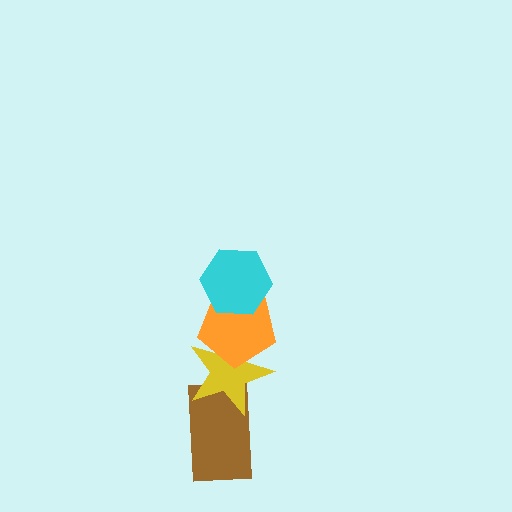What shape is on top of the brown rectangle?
The yellow star is on top of the brown rectangle.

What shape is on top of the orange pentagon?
The cyan hexagon is on top of the orange pentagon.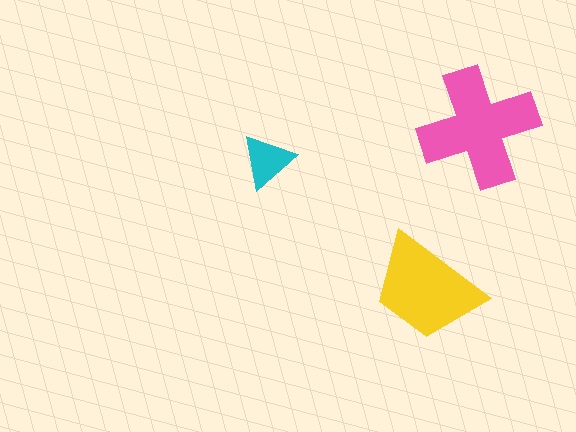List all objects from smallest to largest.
The cyan triangle, the yellow trapezoid, the pink cross.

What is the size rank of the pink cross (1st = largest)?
1st.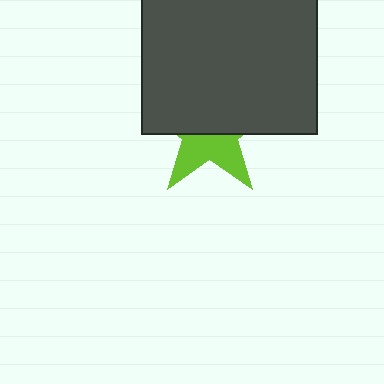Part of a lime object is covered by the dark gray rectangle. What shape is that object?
It is a star.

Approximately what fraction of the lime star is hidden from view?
Roughly 60% of the lime star is hidden behind the dark gray rectangle.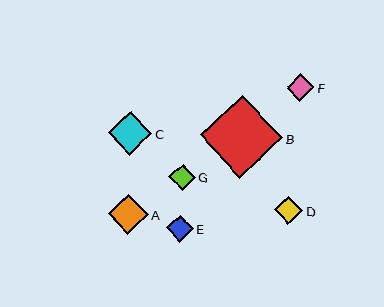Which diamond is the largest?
Diamond B is the largest with a size of approximately 82 pixels.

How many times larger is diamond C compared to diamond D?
Diamond C is approximately 1.6 times the size of diamond D.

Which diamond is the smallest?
Diamond G is the smallest with a size of approximately 26 pixels.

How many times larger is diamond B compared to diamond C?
Diamond B is approximately 1.9 times the size of diamond C.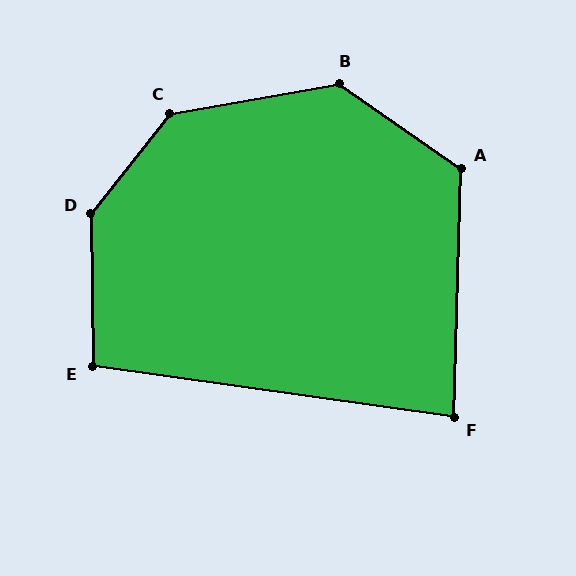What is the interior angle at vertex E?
Approximately 99 degrees (obtuse).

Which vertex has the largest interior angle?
D, at approximately 141 degrees.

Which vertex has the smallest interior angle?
F, at approximately 84 degrees.